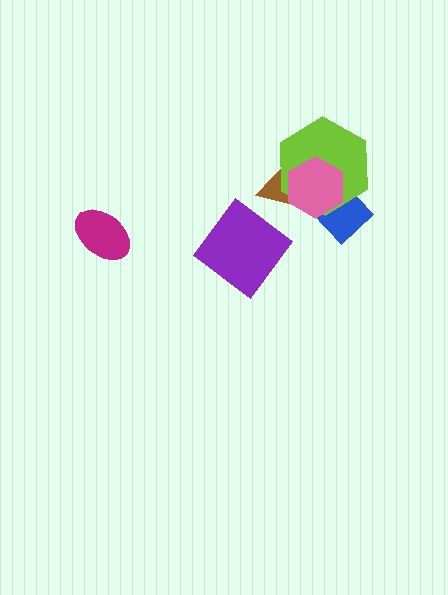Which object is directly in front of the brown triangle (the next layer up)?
The lime hexagon is directly in front of the brown triangle.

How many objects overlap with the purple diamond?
0 objects overlap with the purple diamond.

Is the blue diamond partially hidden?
Yes, it is partially covered by another shape.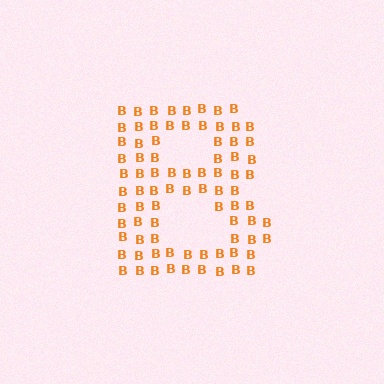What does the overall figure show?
The overall figure shows the letter B.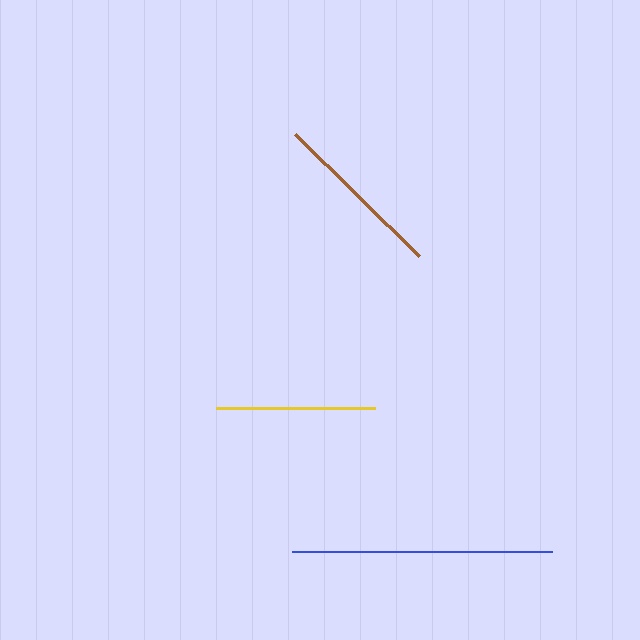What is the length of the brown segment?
The brown segment is approximately 174 pixels long.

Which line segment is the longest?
The blue line is the longest at approximately 260 pixels.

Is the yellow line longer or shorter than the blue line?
The blue line is longer than the yellow line.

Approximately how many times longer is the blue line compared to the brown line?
The blue line is approximately 1.5 times the length of the brown line.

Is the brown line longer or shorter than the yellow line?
The brown line is longer than the yellow line.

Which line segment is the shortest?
The yellow line is the shortest at approximately 159 pixels.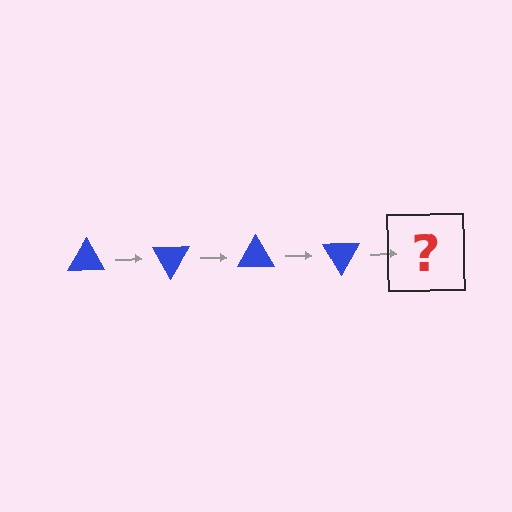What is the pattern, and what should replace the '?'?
The pattern is that the triangle rotates 60 degrees each step. The '?' should be a blue triangle rotated 240 degrees.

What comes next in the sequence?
The next element should be a blue triangle rotated 240 degrees.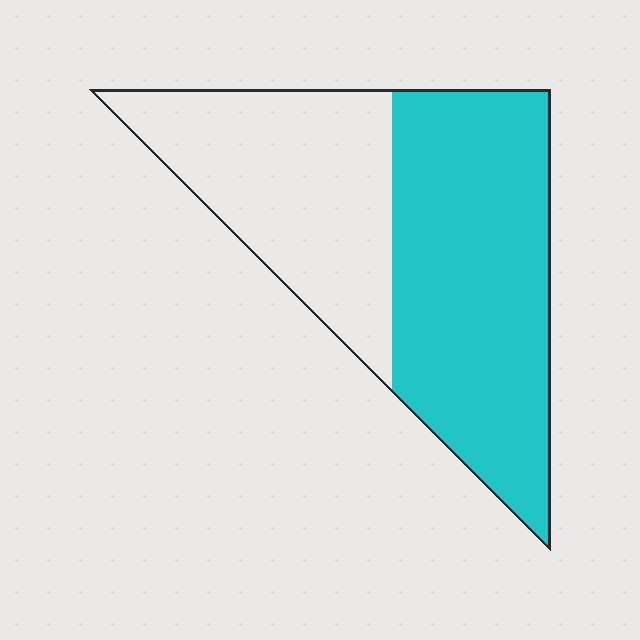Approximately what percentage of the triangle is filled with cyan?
Approximately 55%.